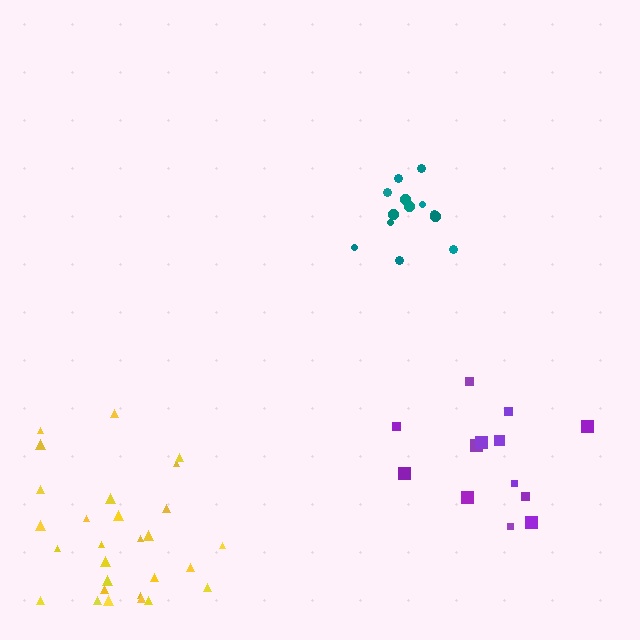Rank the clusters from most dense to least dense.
teal, yellow, purple.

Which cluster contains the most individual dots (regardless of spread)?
Yellow (28).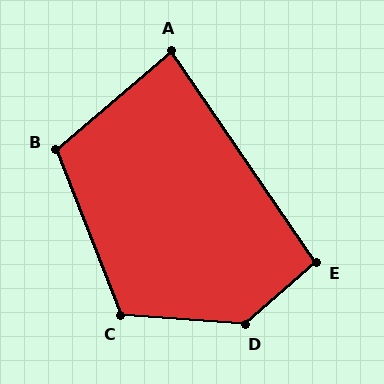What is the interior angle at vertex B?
Approximately 109 degrees (obtuse).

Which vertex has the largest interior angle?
D, at approximately 135 degrees.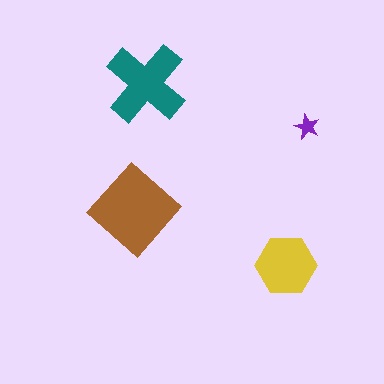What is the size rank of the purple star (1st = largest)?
4th.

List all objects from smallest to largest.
The purple star, the yellow hexagon, the teal cross, the brown diamond.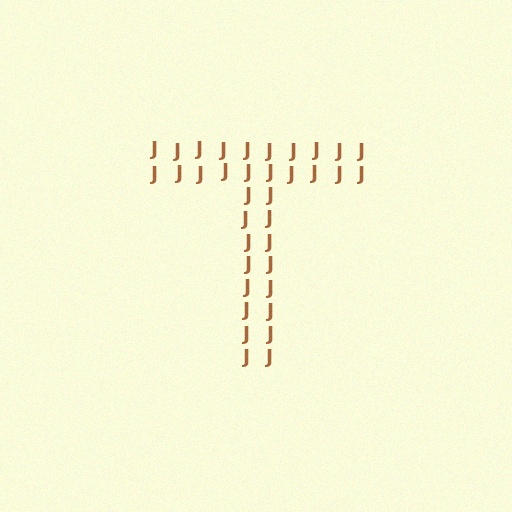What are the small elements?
The small elements are letter J's.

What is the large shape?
The large shape is the letter T.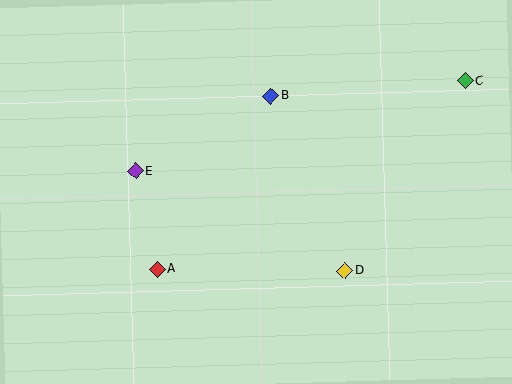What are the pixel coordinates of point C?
Point C is at (465, 81).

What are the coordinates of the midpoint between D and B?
The midpoint between D and B is at (308, 183).